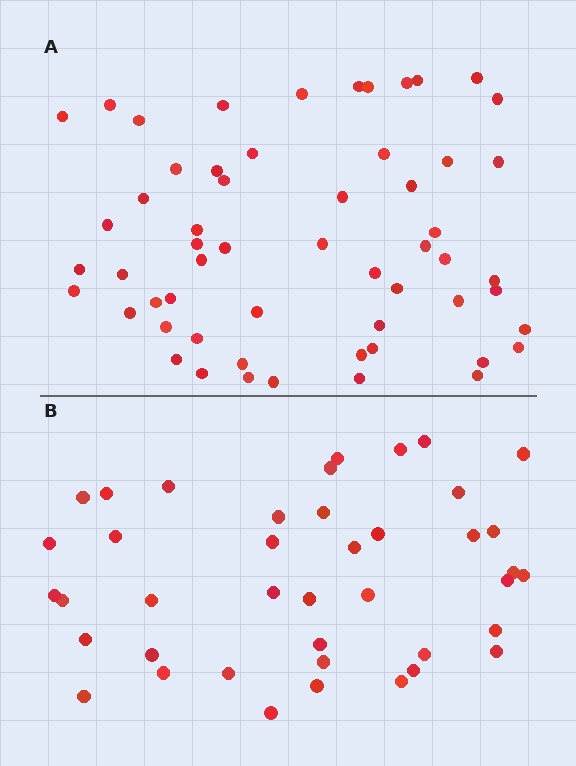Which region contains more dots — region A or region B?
Region A (the top region) has more dots.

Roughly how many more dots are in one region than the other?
Region A has approximately 15 more dots than region B.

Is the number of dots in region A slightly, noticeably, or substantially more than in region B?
Region A has noticeably more, but not dramatically so. The ratio is roughly 1.4 to 1.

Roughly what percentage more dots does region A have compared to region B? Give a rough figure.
About 40% more.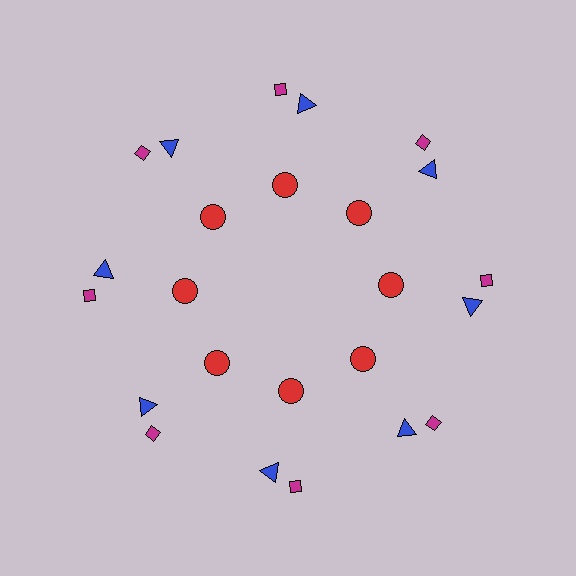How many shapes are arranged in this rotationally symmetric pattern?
There are 24 shapes, arranged in 8 groups of 3.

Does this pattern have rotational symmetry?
Yes, this pattern has 8-fold rotational symmetry. It looks the same after rotating 45 degrees around the center.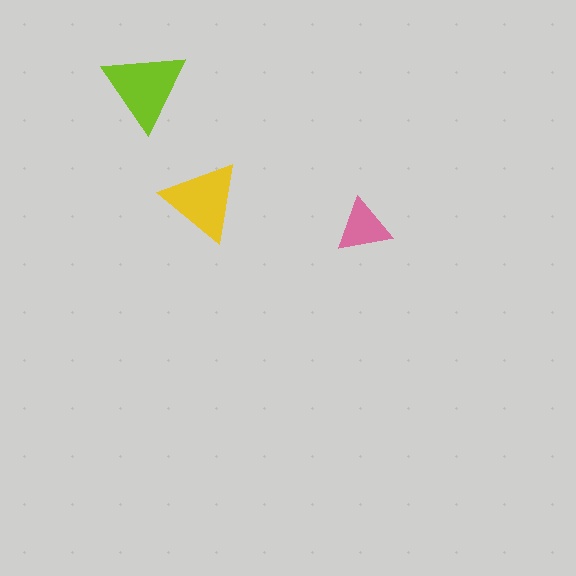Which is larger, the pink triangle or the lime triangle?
The lime one.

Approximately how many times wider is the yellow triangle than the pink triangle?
About 1.5 times wider.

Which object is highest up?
The lime triangle is topmost.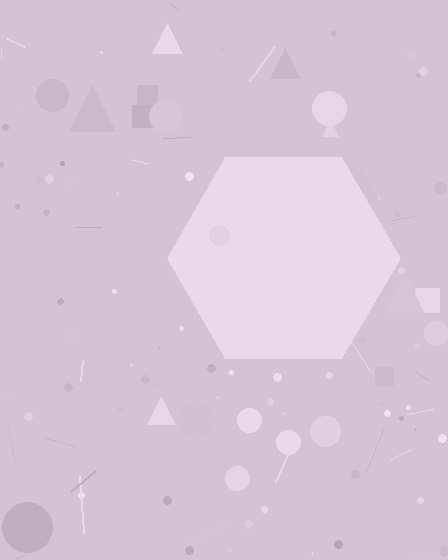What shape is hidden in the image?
A hexagon is hidden in the image.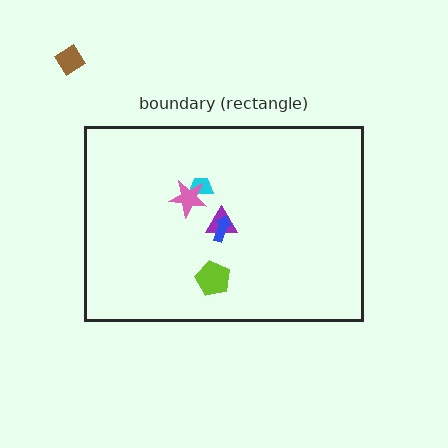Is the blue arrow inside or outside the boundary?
Inside.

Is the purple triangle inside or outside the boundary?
Inside.